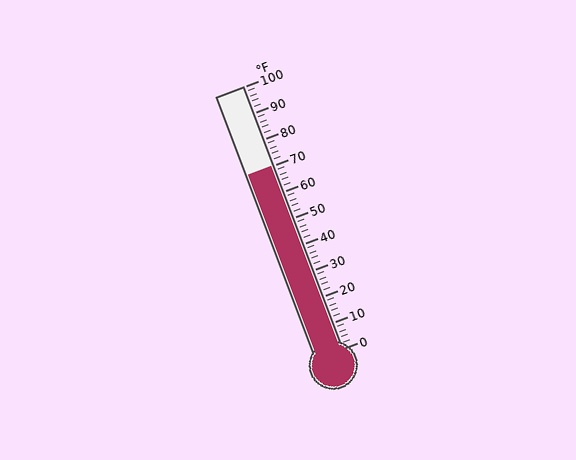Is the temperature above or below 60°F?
The temperature is above 60°F.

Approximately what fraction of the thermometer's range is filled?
The thermometer is filled to approximately 70% of its range.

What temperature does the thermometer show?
The thermometer shows approximately 70°F.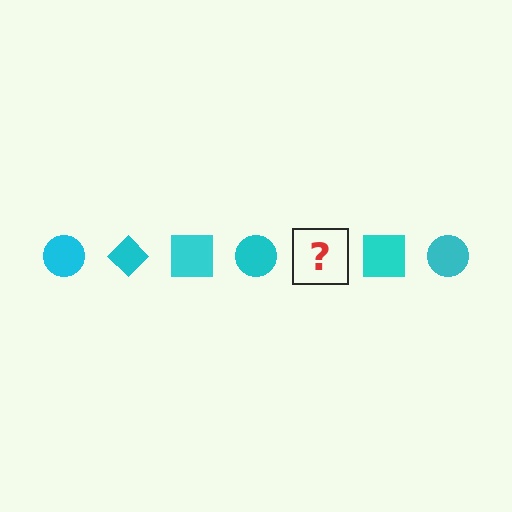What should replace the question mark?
The question mark should be replaced with a cyan diamond.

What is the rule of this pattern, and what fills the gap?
The rule is that the pattern cycles through circle, diamond, square shapes in cyan. The gap should be filled with a cyan diamond.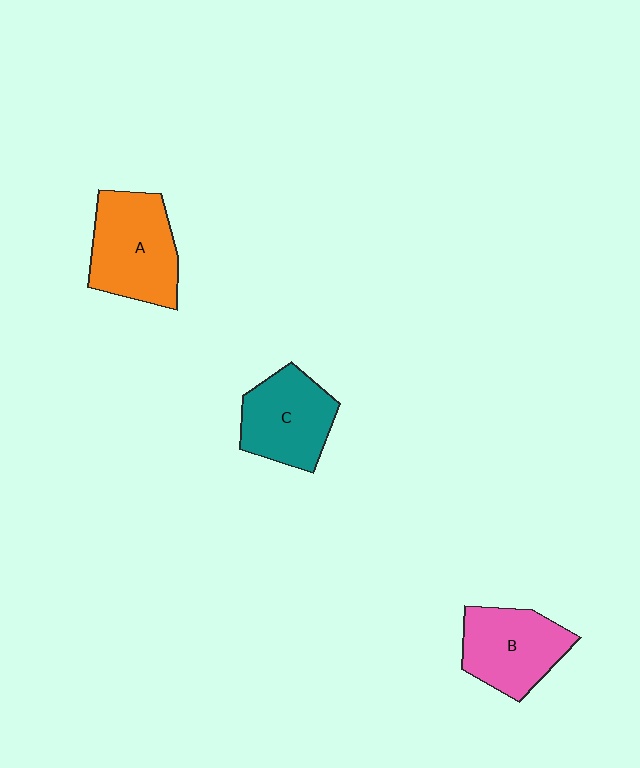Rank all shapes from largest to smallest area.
From largest to smallest: A (orange), B (pink), C (teal).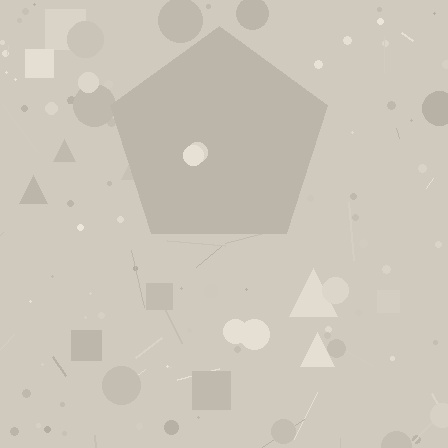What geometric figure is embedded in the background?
A pentagon is embedded in the background.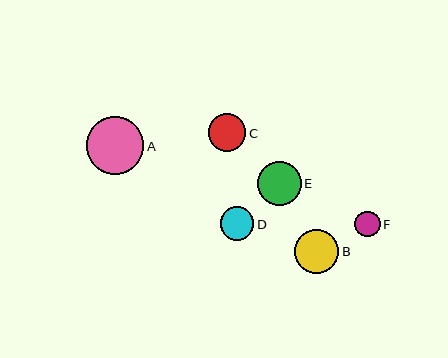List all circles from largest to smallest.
From largest to smallest: A, E, B, C, D, F.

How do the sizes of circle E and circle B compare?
Circle E and circle B are approximately the same size.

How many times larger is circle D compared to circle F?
Circle D is approximately 1.3 times the size of circle F.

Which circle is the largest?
Circle A is the largest with a size of approximately 57 pixels.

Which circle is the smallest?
Circle F is the smallest with a size of approximately 25 pixels.